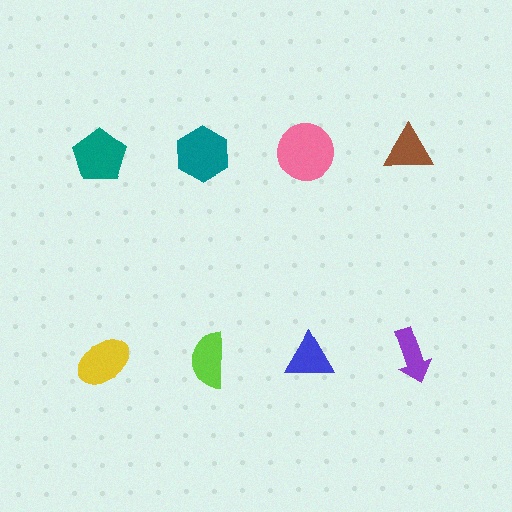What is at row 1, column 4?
A brown triangle.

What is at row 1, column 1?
A teal pentagon.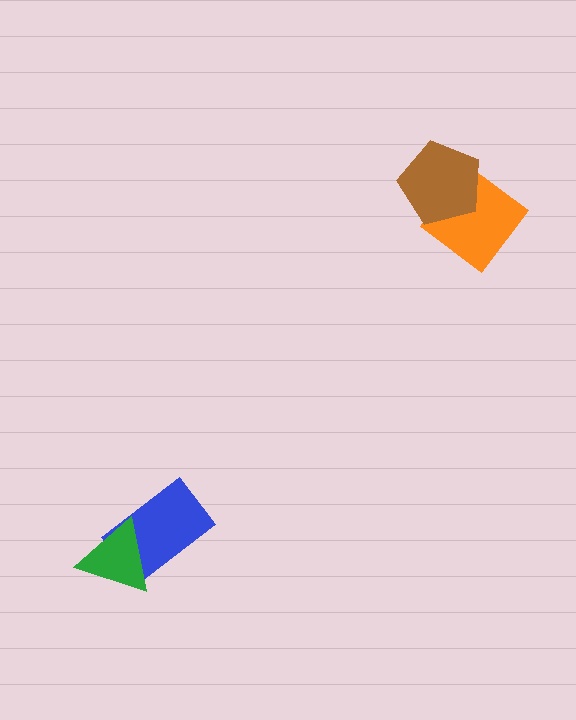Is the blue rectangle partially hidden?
Yes, it is partially covered by another shape.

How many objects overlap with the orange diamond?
1 object overlaps with the orange diamond.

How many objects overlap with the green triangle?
1 object overlaps with the green triangle.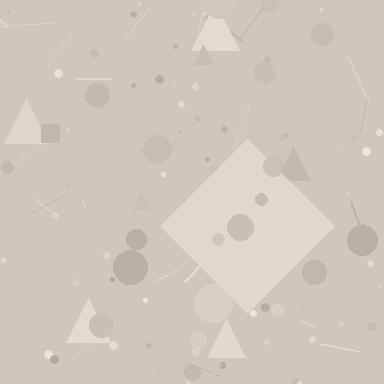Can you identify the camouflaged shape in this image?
The camouflaged shape is a diamond.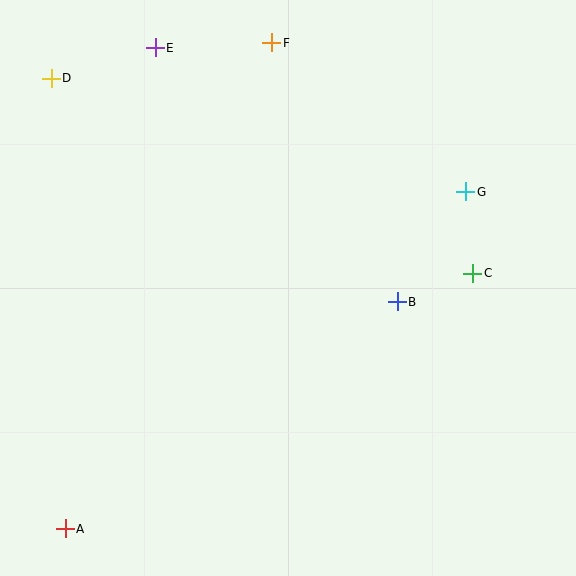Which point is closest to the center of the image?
Point B at (397, 302) is closest to the center.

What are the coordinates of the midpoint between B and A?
The midpoint between B and A is at (231, 415).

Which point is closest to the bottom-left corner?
Point A is closest to the bottom-left corner.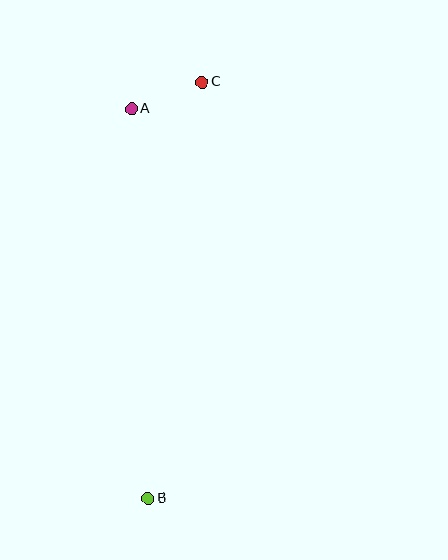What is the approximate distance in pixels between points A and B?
The distance between A and B is approximately 390 pixels.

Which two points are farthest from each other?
Points B and C are farthest from each other.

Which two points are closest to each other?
Points A and C are closest to each other.